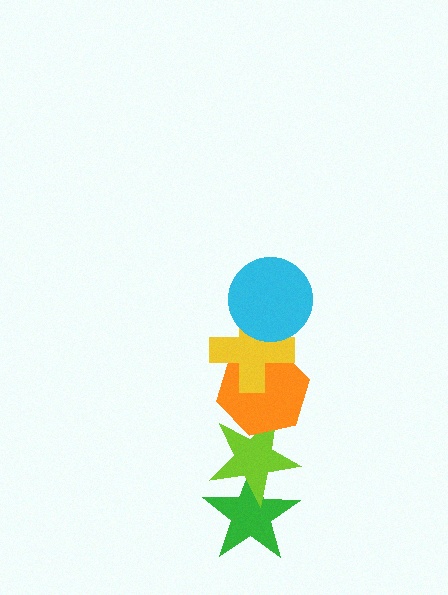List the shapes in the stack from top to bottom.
From top to bottom: the cyan circle, the yellow cross, the orange hexagon, the lime star, the green star.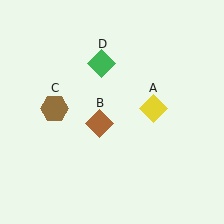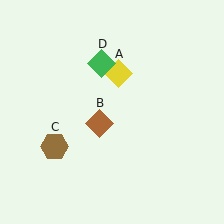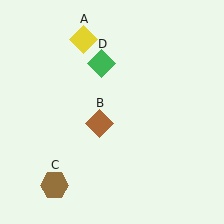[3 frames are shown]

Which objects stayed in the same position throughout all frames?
Brown diamond (object B) and green diamond (object D) remained stationary.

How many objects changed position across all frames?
2 objects changed position: yellow diamond (object A), brown hexagon (object C).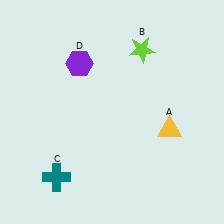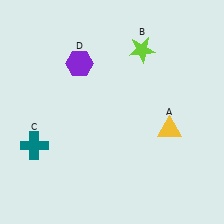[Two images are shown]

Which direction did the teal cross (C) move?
The teal cross (C) moved up.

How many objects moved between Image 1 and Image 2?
1 object moved between the two images.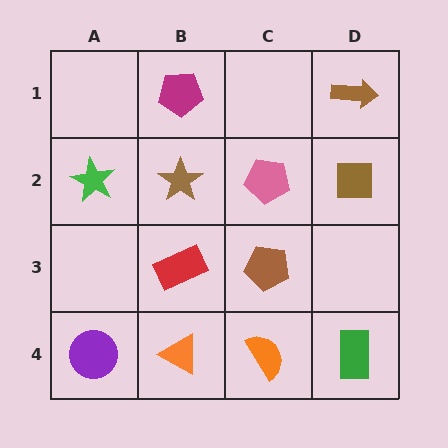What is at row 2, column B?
A brown star.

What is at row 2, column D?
A brown square.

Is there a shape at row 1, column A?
No, that cell is empty.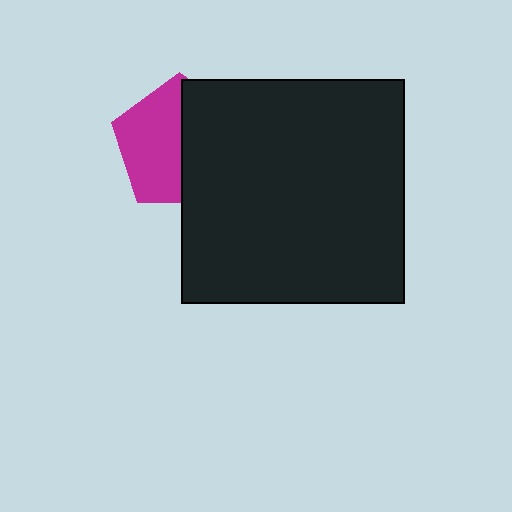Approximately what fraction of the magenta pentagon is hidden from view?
Roughly 48% of the magenta pentagon is hidden behind the black square.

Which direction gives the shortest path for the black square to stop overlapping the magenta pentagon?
Moving right gives the shortest separation.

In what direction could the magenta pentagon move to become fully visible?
The magenta pentagon could move left. That would shift it out from behind the black square entirely.